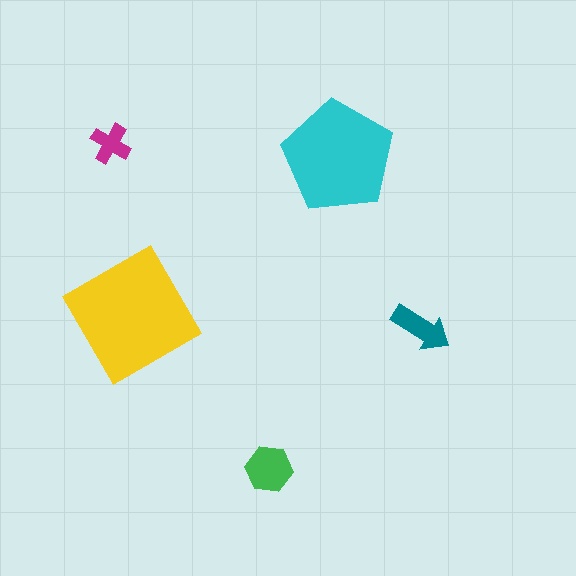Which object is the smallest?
The magenta cross.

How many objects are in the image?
There are 5 objects in the image.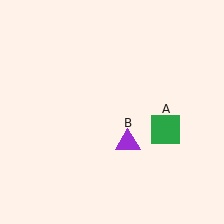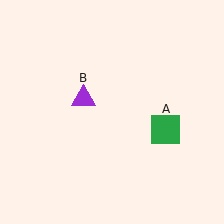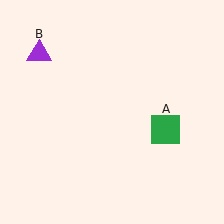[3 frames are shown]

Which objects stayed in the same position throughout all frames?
Green square (object A) remained stationary.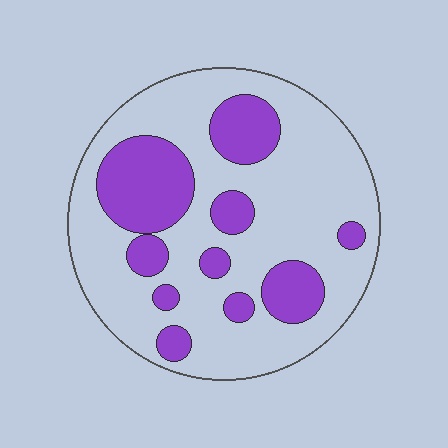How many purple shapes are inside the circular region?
10.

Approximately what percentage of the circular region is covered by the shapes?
Approximately 30%.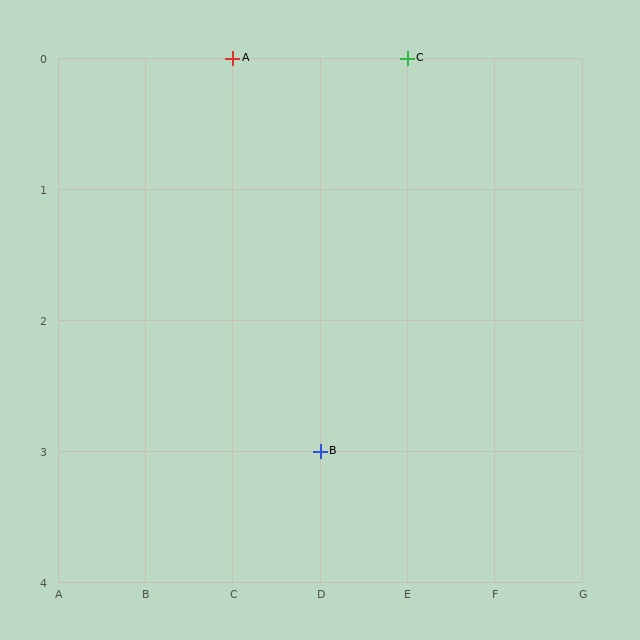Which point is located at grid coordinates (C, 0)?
Point A is at (C, 0).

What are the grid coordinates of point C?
Point C is at grid coordinates (E, 0).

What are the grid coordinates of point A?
Point A is at grid coordinates (C, 0).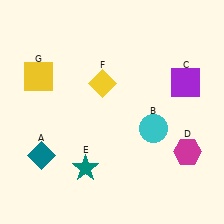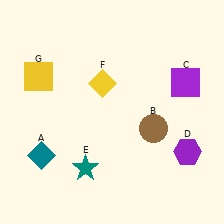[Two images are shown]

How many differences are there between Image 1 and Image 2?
There are 2 differences between the two images.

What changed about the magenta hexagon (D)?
In Image 1, D is magenta. In Image 2, it changed to purple.